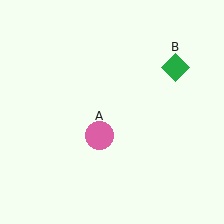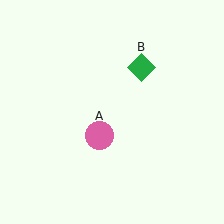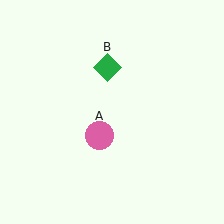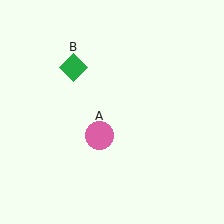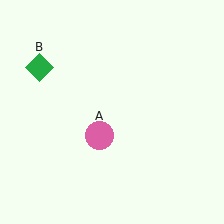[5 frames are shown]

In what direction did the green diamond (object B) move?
The green diamond (object B) moved left.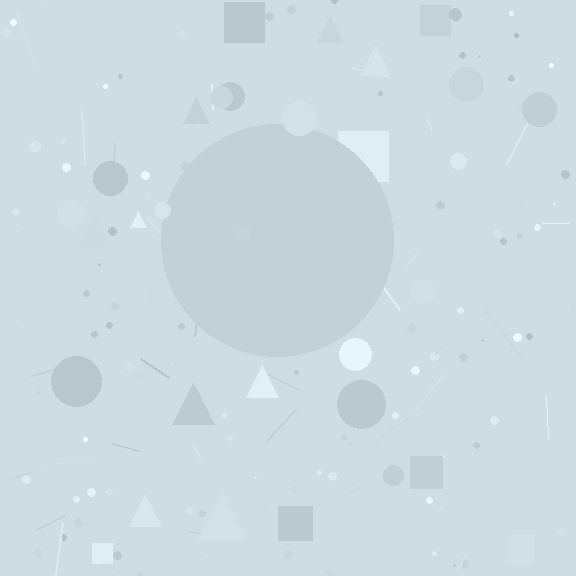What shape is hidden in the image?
A circle is hidden in the image.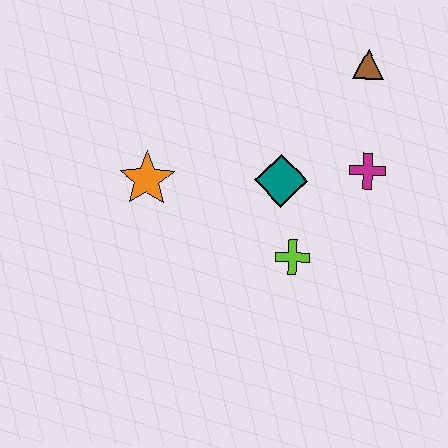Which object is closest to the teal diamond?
The lime cross is closest to the teal diamond.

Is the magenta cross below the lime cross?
No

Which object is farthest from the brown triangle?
The orange star is farthest from the brown triangle.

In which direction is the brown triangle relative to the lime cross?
The brown triangle is above the lime cross.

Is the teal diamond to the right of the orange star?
Yes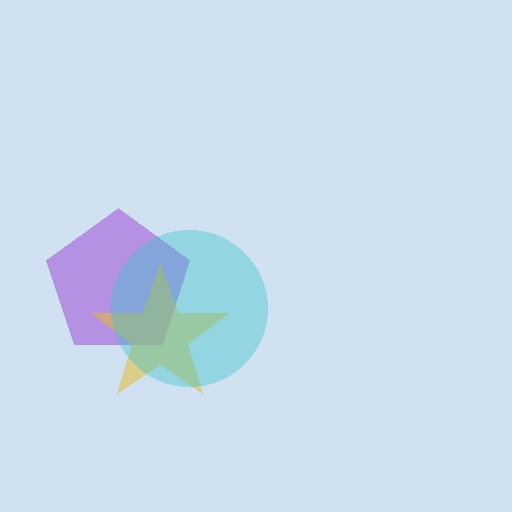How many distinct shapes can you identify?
There are 3 distinct shapes: a purple pentagon, a yellow star, a cyan circle.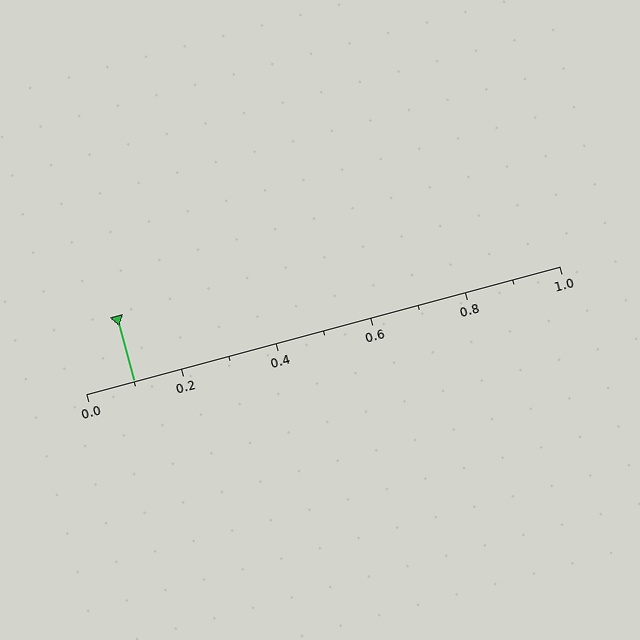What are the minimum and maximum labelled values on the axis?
The axis runs from 0.0 to 1.0.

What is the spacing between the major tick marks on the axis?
The major ticks are spaced 0.2 apart.